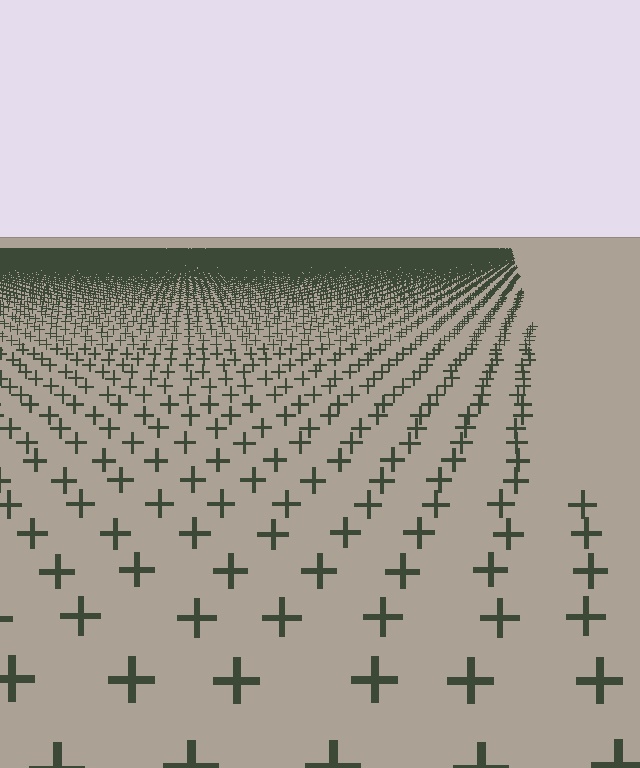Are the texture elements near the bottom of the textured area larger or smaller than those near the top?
Larger. Near the bottom, elements are closer to the viewer and appear at a bigger on-screen size.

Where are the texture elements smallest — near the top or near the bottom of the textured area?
Near the top.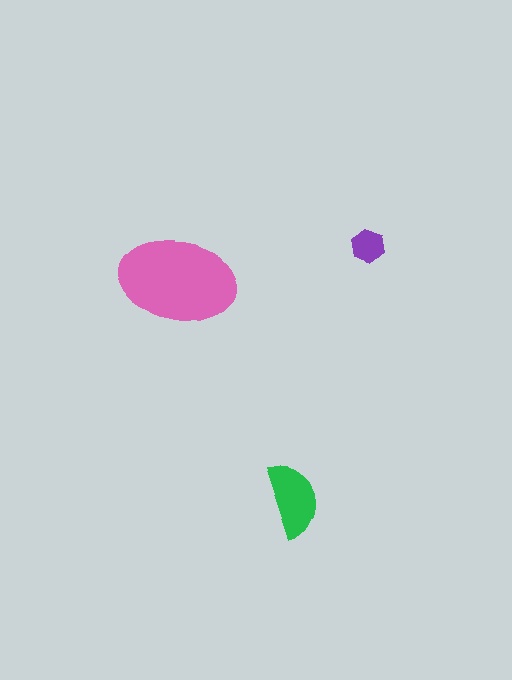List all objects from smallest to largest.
The purple hexagon, the green semicircle, the pink ellipse.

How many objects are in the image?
There are 3 objects in the image.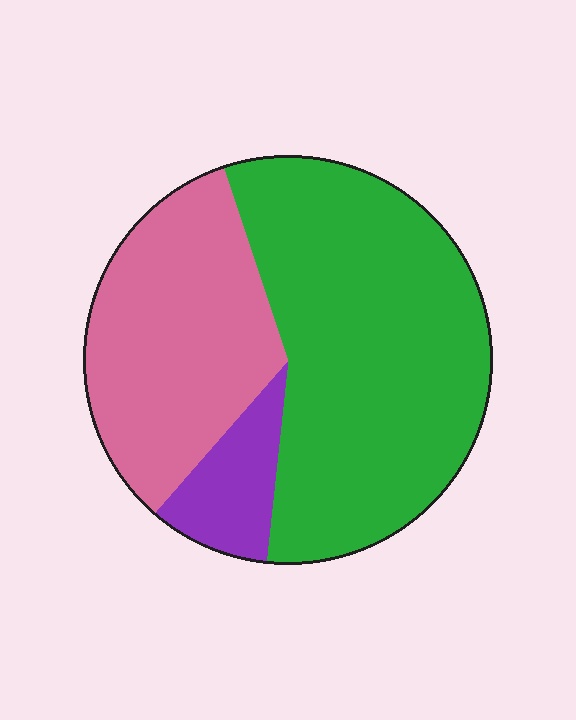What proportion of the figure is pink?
Pink covers roughly 35% of the figure.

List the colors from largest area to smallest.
From largest to smallest: green, pink, purple.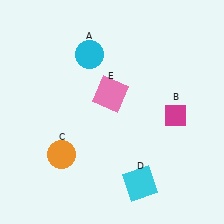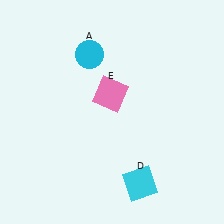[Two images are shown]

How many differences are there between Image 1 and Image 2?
There are 2 differences between the two images.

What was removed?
The orange circle (C), the magenta diamond (B) were removed in Image 2.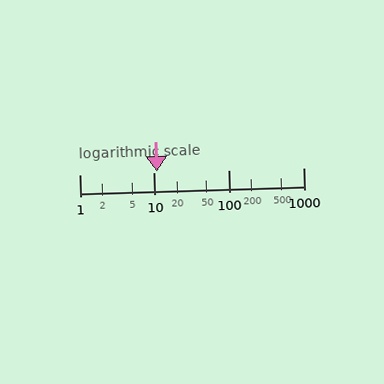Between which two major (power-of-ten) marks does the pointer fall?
The pointer is between 10 and 100.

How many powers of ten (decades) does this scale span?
The scale spans 3 decades, from 1 to 1000.